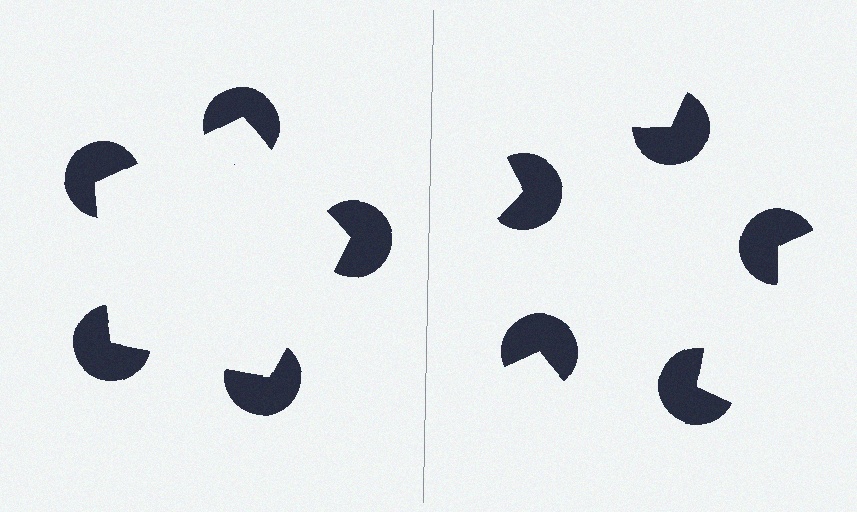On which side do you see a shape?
An illusory pentagon appears on the left side. On the right side the wedge cuts are rotated, so no coherent shape forms.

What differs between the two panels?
The pac-man discs are positioned identically on both sides; only the wedge orientations differ. On the left they align to a pentagon; on the right they are misaligned.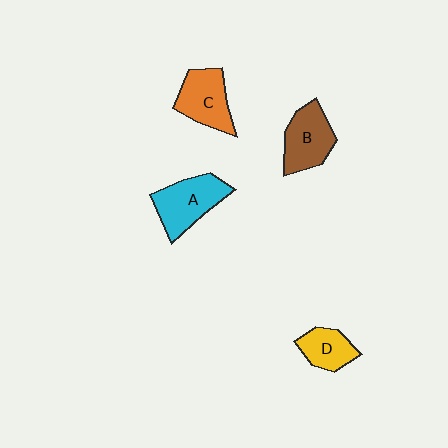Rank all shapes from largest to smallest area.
From largest to smallest: A (cyan), B (brown), C (orange), D (yellow).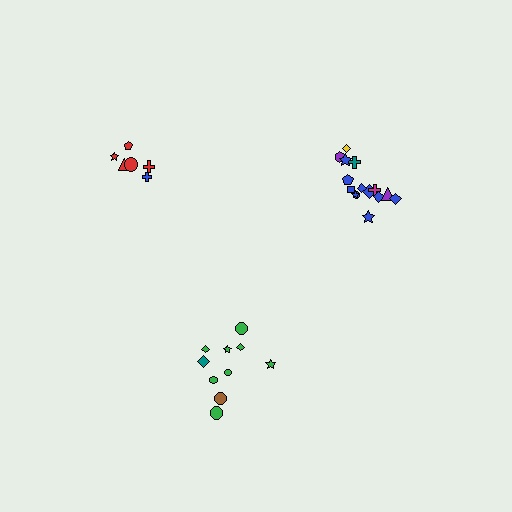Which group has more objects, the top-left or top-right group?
The top-right group.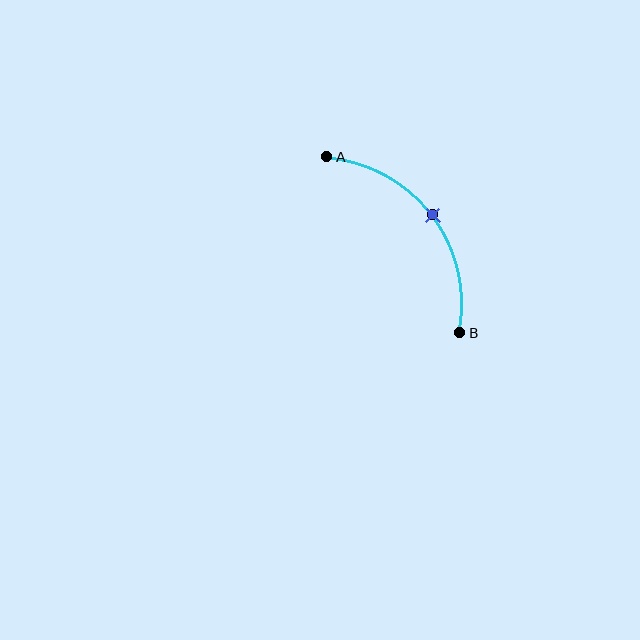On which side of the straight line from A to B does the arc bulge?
The arc bulges above and to the right of the straight line connecting A and B.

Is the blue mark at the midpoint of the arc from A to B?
Yes. The blue mark lies on the arc at equal arc-length from both A and B — it is the arc midpoint.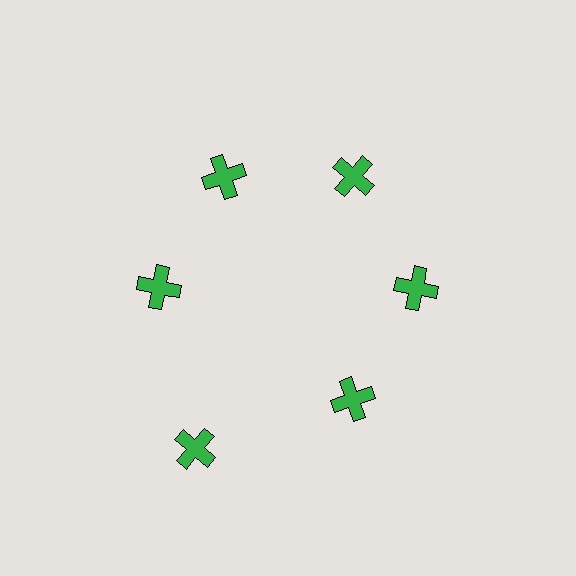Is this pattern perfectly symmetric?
No. The 6 green crosses are arranged in a ring, but one element near the 7 o'clock position is pushed outward from the center, breaking the 6-fold rotational symmetry.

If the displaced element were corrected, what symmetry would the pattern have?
It would have 6-fold rotational symmetry — the pattern would map onto itself every 60 degrees.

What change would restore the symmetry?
The symmetry would be restored by moving it inward, back onto the ring so that all 6 crosses sit at equal angles and equal distance from the center.